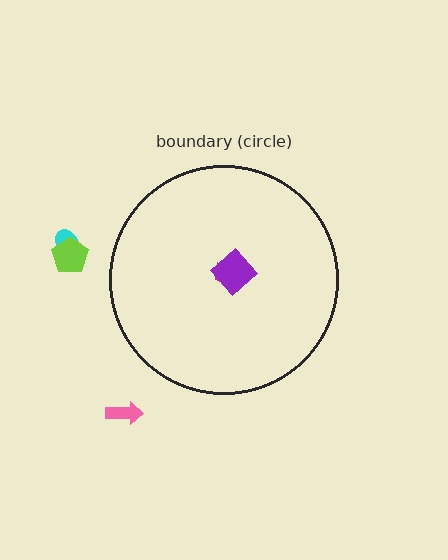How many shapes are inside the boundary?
2 inside, 3 outside.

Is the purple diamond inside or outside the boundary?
Inside.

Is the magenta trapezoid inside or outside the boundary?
Inside.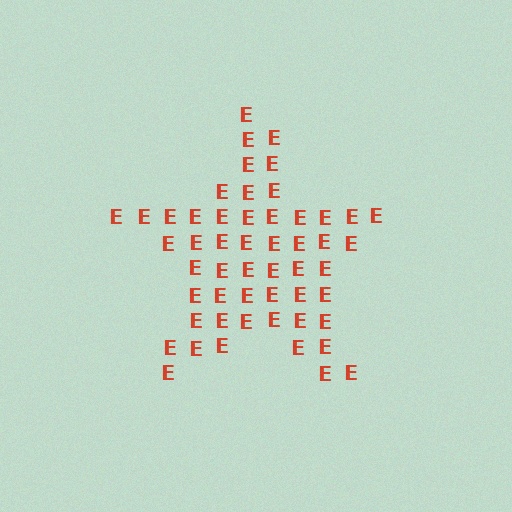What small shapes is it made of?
It is made of small letter E's.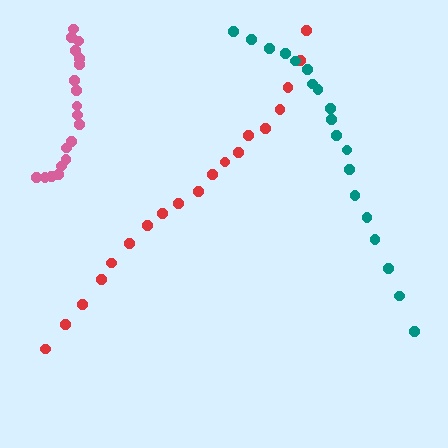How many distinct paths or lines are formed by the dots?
There are 3 distinct paths.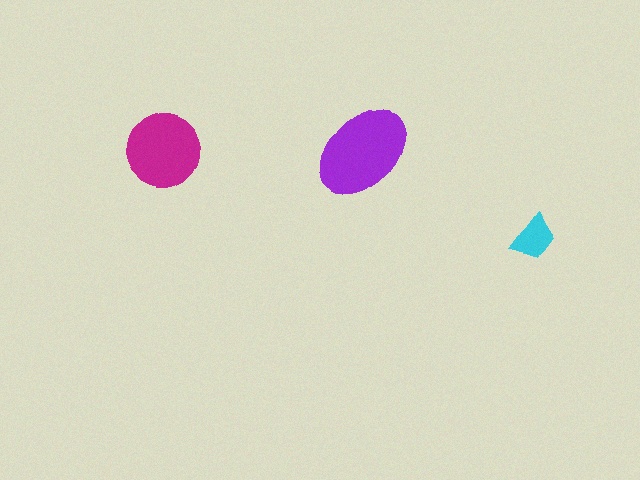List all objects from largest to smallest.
The purple ellipse, the magenta circle, the cyan trapezoid.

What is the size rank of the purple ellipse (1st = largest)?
1st.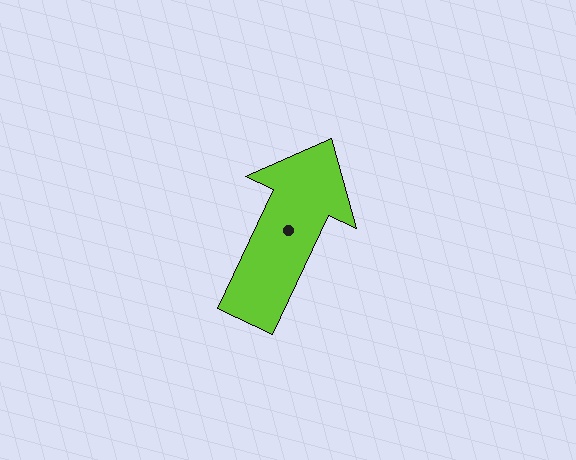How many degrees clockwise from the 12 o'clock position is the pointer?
Approximately 25 degrees.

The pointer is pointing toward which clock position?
Roughly 1 o'clock.